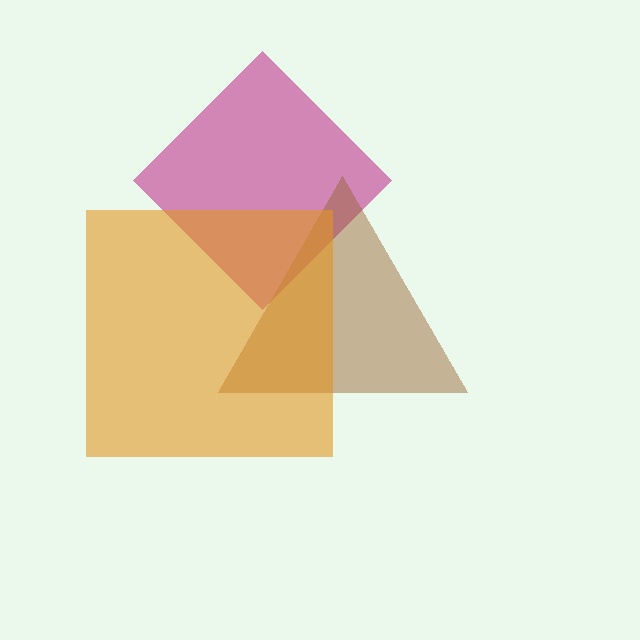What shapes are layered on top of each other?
The layered shapes are: a magenta diamond, a brown triangle, an orange square.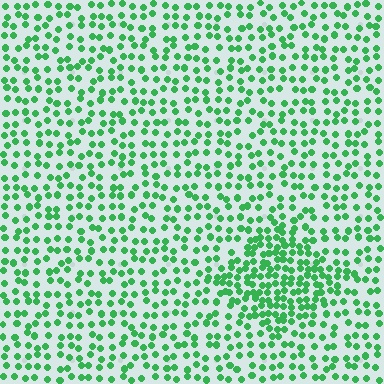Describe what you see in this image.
The image contains small green elements arranged at two different densities. A diamond-shaped region is visible where the elements are more densely packed than the surrounding area.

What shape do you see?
I see a diamond.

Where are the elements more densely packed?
The elements are more densely packed inside the diamond boundary.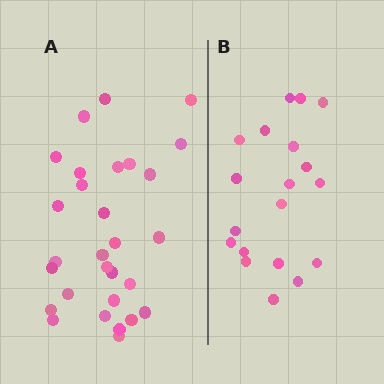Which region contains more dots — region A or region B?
Region A (the left region) has more dots.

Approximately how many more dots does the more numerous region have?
Region A has roughly 10 or so more dots than region B.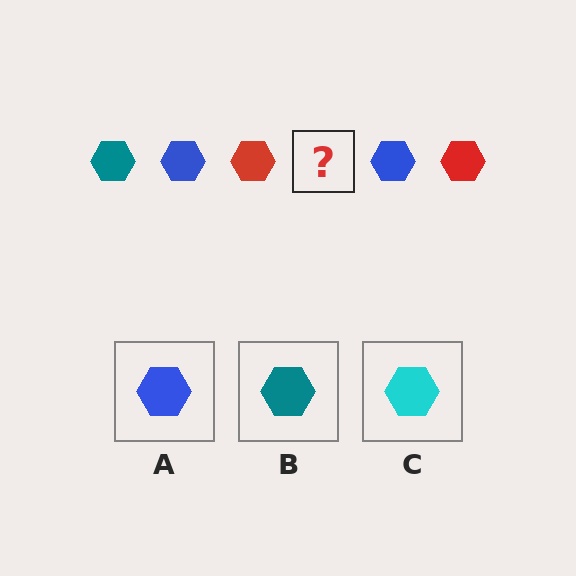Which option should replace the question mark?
Option B.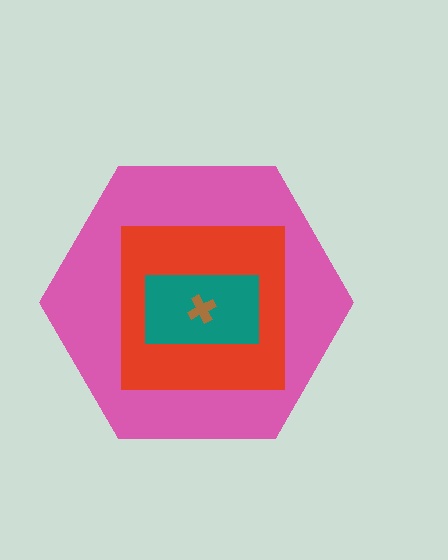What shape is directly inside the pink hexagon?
The red square.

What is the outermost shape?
The pink hexagon.